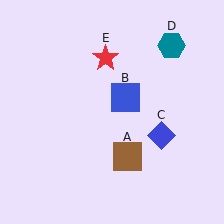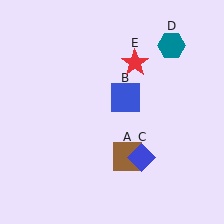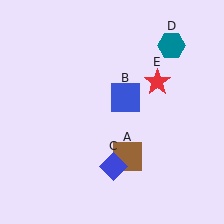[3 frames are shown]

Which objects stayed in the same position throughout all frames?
Brown square (object A) and blue square (object B) and teal hexagon (object D) remained stationary.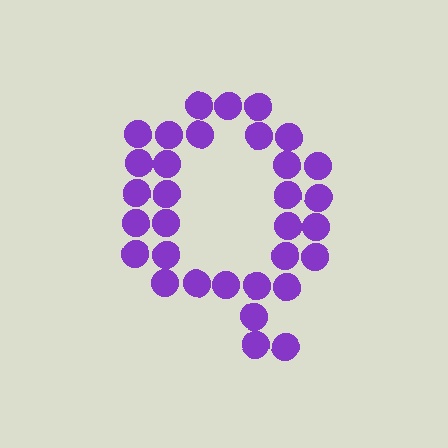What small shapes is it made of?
It is made of small circles.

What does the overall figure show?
The overall figure shows the letter Q.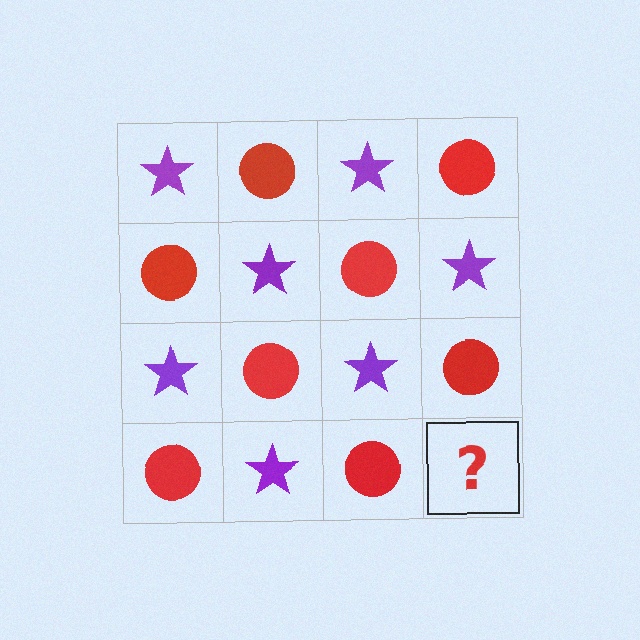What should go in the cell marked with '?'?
The missing cell should contain a purple star.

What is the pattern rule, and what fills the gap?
The rule is that it alternates purple star and red circle in a checkerboard pattern. The gap should be filled with a purple star.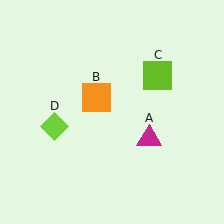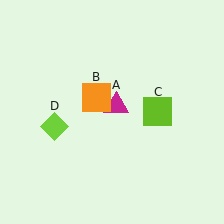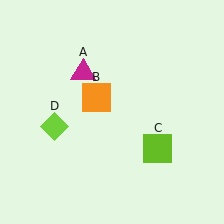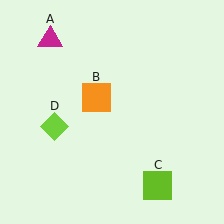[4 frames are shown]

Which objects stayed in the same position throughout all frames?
Orange square (object B) and lime diamond (object D) remained stationary.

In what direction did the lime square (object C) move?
The lime square (object C) moved down.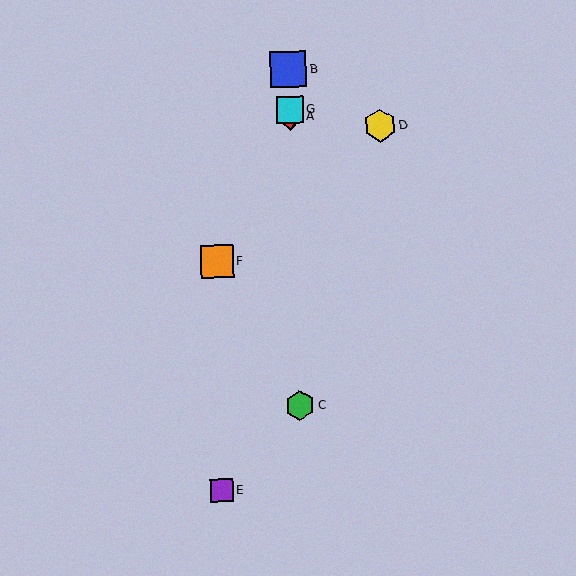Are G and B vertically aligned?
Yes, both are at x≈290.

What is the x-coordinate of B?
Object B is at x≈288.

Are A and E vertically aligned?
No, A is at x≈290 and E is at x≈222.